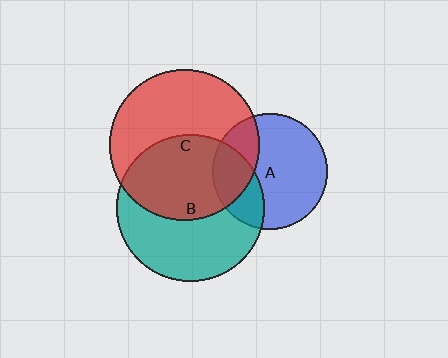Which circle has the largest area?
Circle C (red).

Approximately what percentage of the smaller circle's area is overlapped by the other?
Approximately 30%.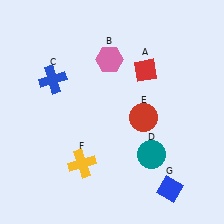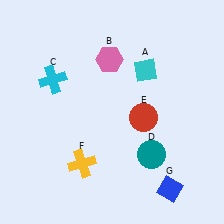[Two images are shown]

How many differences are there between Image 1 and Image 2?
There are 2 differences between the two images.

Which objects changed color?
A changed from red to cyan. C changed from blue to cyan.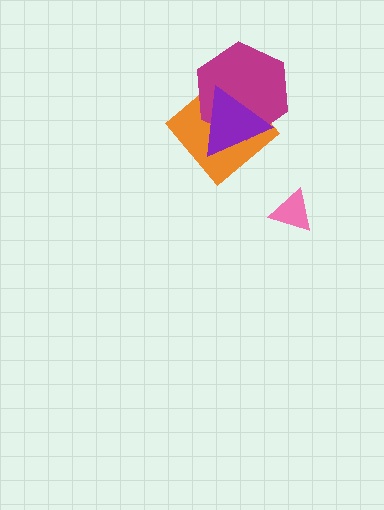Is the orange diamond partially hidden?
Yes, it is partially covered by another shape.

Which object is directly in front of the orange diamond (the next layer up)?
The magenta hexagon is directly in front of the orange diamond.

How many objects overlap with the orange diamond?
2 objects overlap with the orange diamond.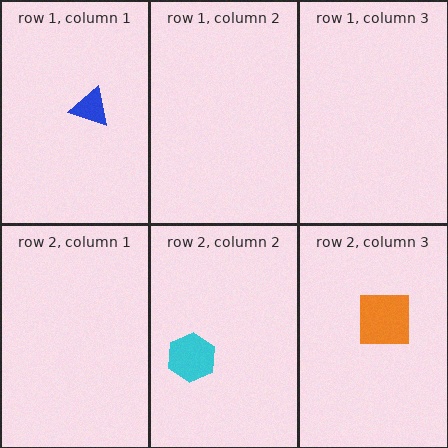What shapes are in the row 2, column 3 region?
The orange square.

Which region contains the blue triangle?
The row 1, column 1 region.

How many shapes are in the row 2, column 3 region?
1.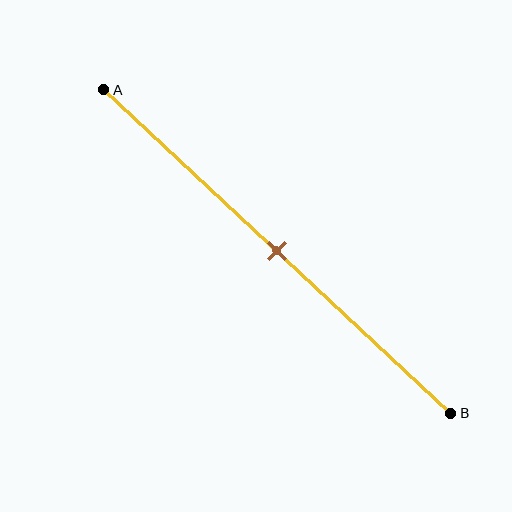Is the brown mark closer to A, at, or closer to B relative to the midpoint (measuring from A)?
The brown mark is approximately at the midpoint of segment AB.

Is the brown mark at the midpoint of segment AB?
Yes, the mark is approximately at the midpoint.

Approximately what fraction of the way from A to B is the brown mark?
The brown mark is approximately 50% of the way from A to B.